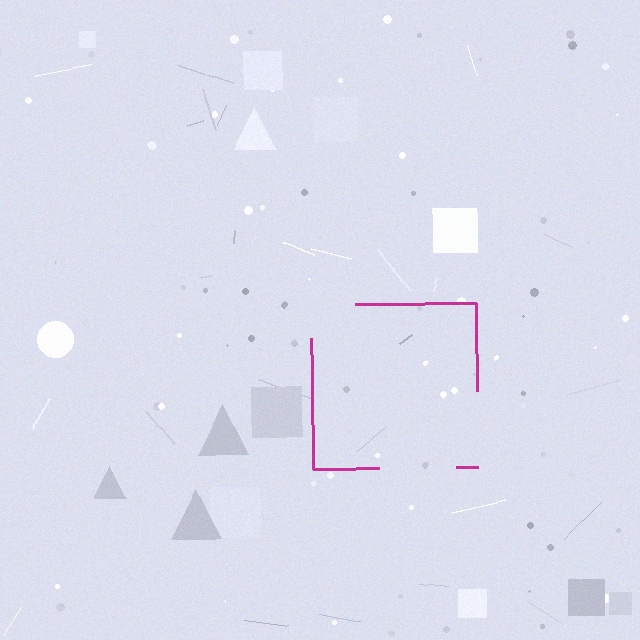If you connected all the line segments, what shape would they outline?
They would outline a square.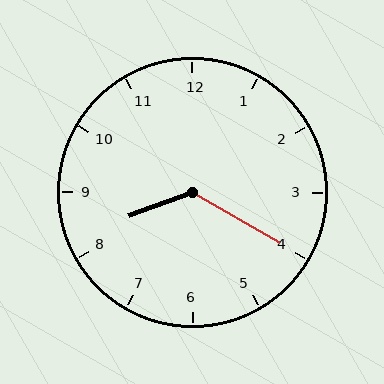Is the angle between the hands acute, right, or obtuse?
It is obtuse.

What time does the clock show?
8:20.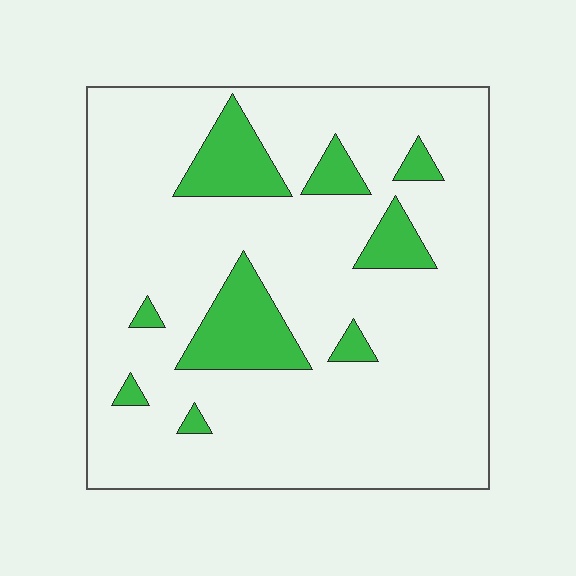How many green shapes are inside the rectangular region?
9.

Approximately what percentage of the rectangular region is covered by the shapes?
Approximately 15%.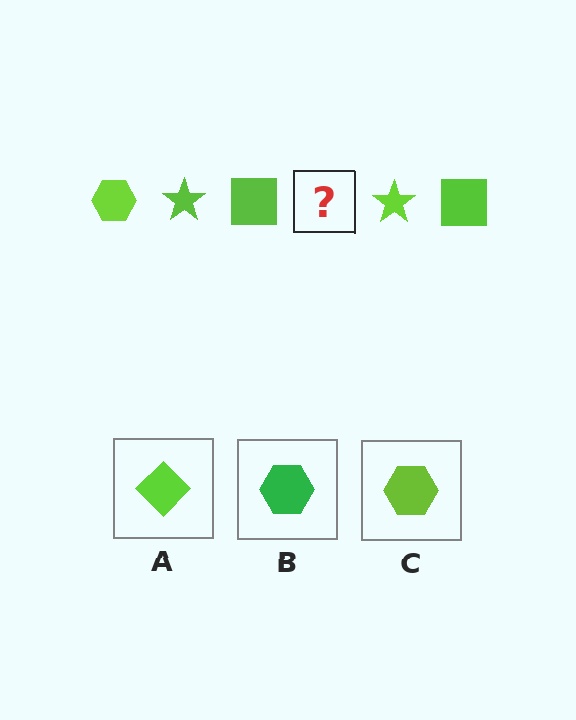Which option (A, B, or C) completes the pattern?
C.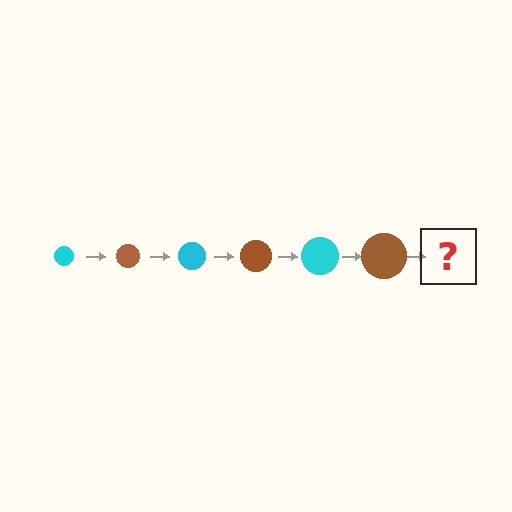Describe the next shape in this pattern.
It should be a cyan circle, larger than the previous one.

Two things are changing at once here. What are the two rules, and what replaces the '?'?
The two rules are that the circle grows larger each step and the color cycles through cyan and brown. The '?' should be a cyan circle, larger than the previous one.